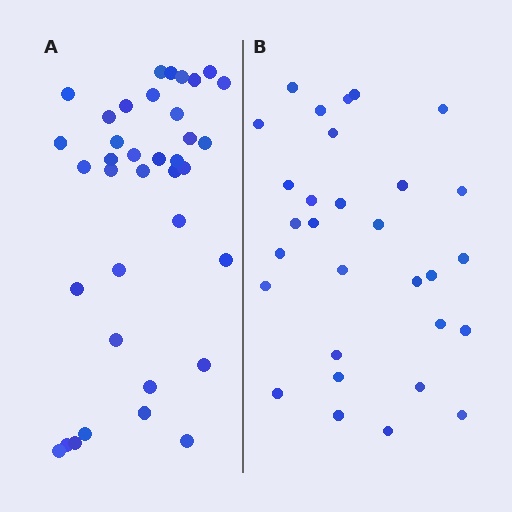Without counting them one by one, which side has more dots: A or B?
Region A (the left region) has more dots.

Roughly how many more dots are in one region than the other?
Region A has roughly 8 or so more dots than region B.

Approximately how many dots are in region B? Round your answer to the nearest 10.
About 30 dots.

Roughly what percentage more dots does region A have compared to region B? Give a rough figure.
About 25% more.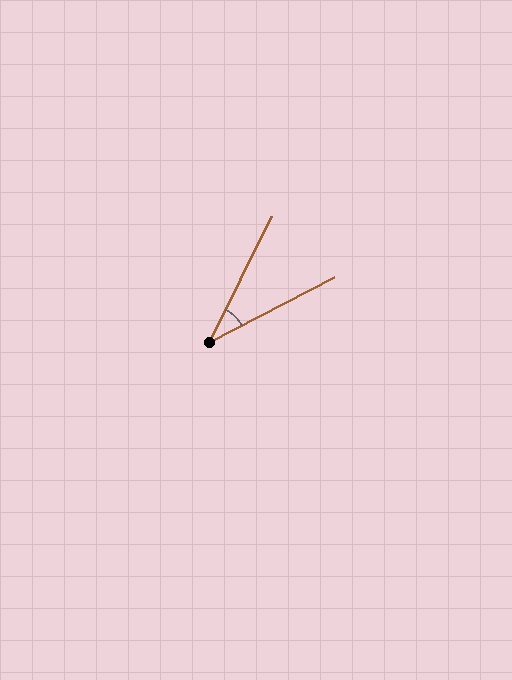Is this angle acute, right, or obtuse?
It is acute.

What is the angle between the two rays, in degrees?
Approximately 36 degrees.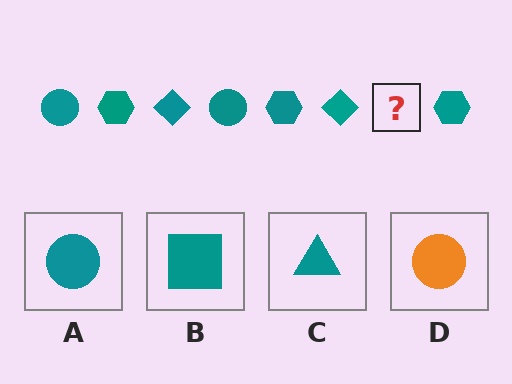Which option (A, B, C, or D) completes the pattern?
A.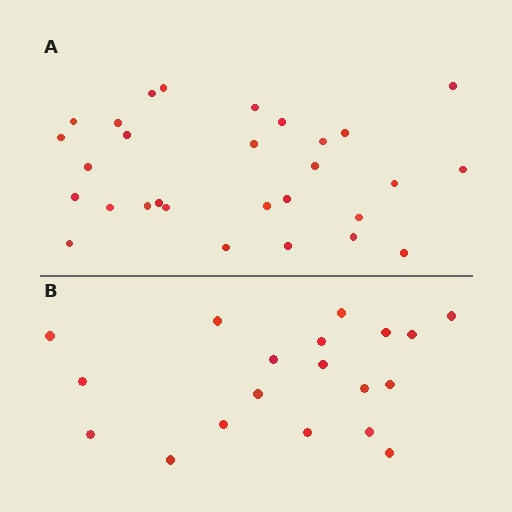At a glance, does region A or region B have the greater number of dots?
Region A (the top region) has more dots.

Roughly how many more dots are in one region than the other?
Region A has roughly 10 or so more dots than region B.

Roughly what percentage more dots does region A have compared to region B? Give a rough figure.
About 55% more.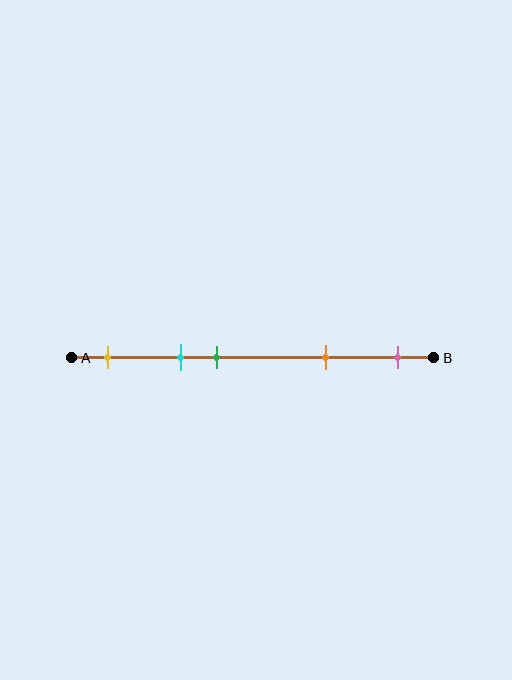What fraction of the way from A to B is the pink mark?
The pink mark is approximately 90% (0.9) of the way from A to B.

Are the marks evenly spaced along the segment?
No, the marks are not evenly spaced.